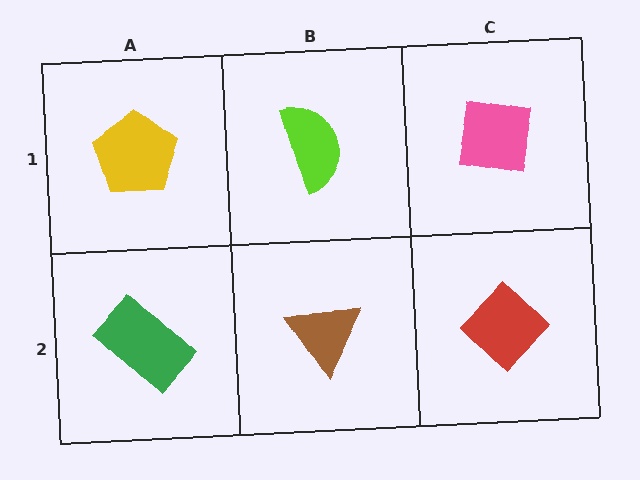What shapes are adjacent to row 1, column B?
A brown triangle (row 2, column B), a yellow pentagon (row 1, column A), a pink square (row 1, column C).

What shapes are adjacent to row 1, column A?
A green rectangle (row 2, column A), a lime semicircle (row 1, column B).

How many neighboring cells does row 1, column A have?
2.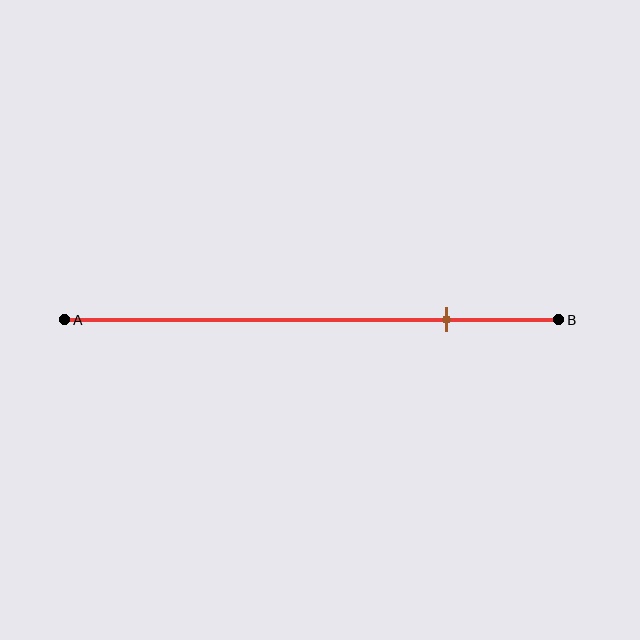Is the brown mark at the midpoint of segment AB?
No, the mark is at about 75% from A, not at the 50% midpoint.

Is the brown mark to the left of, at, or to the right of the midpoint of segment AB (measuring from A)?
The brown mark is to the right of the midpoint of segment AB.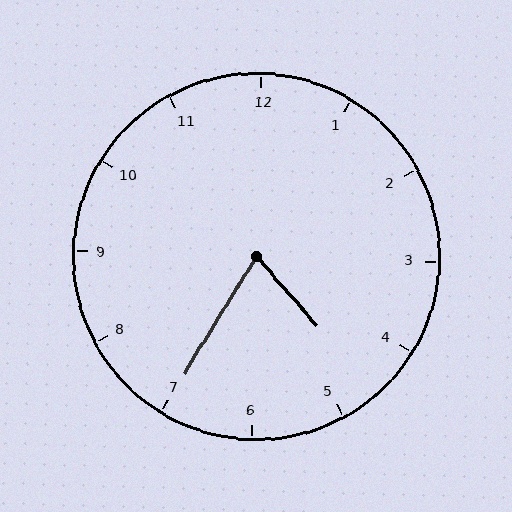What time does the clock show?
4:35.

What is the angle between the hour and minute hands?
Approximately 72 degrees.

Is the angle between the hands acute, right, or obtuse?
It is acute.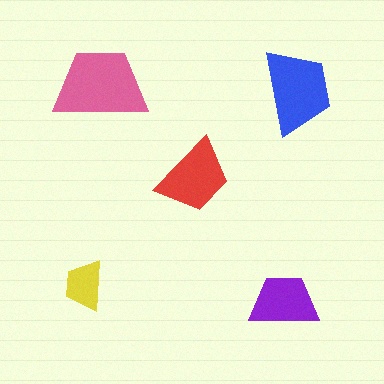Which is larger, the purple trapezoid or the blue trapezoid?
The blue one.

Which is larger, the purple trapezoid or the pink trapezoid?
The pink one.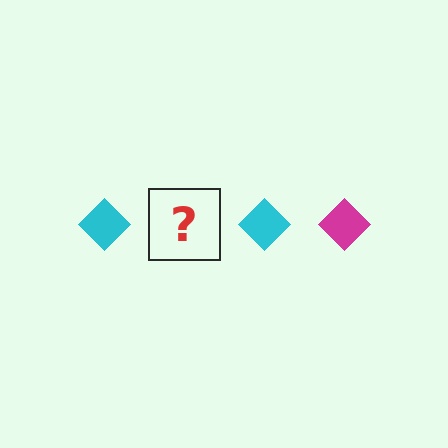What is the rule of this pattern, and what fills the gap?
The rule is that the pattern cycles through cyan, magenta diamonds. The gap should be filled with a magenta diamond.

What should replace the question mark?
The question mark should be replaced with a magenta diamond.